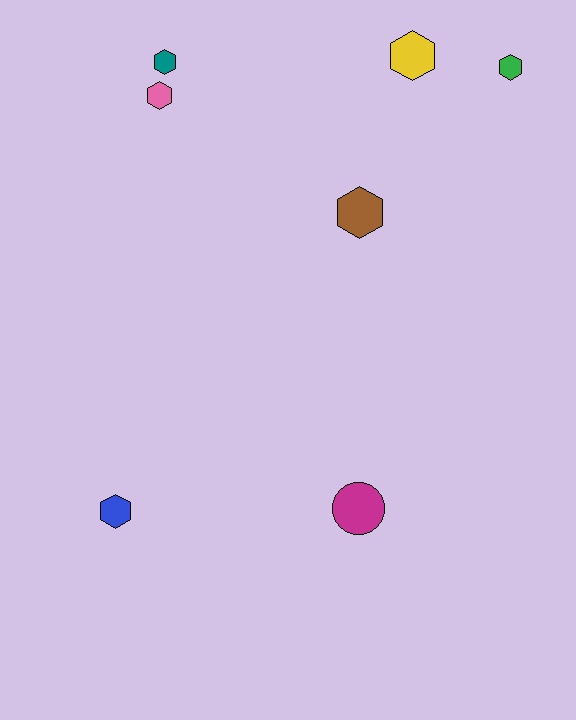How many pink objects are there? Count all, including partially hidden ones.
There is 1 pink object.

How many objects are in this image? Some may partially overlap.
There are 7 objects.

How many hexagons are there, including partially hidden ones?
There are 6 hexagons.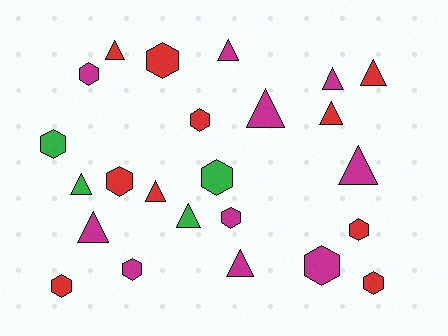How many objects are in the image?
There are 24 objects.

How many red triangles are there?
There are 4 red triangles.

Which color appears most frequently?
Magenta, with 10 objects.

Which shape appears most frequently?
Hexagon, with 12 objects.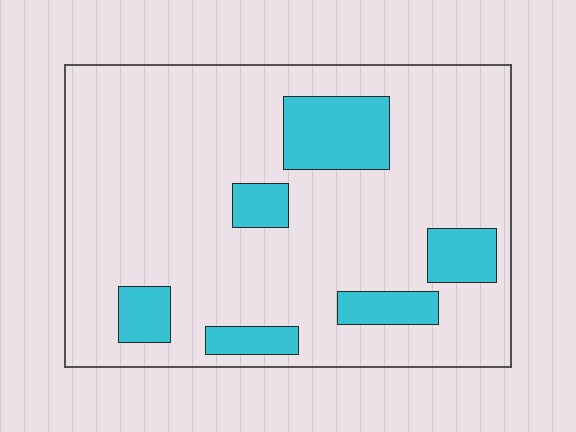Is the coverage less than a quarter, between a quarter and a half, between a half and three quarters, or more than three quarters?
Less than a quarter.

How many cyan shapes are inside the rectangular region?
6.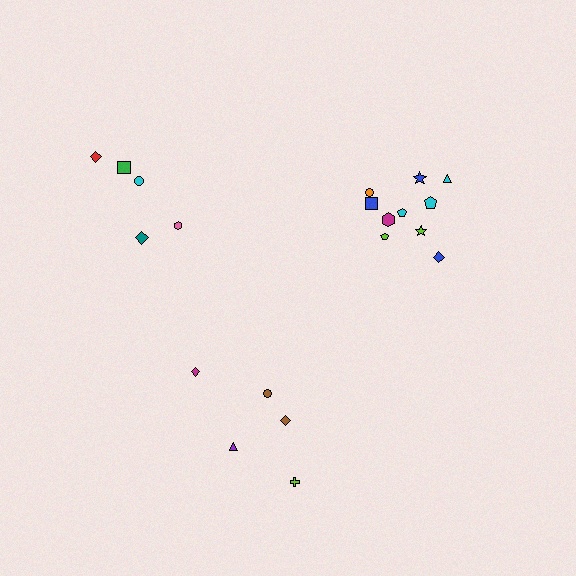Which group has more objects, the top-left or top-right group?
The top-right group.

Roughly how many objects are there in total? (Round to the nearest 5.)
Roughly 20 objects in total.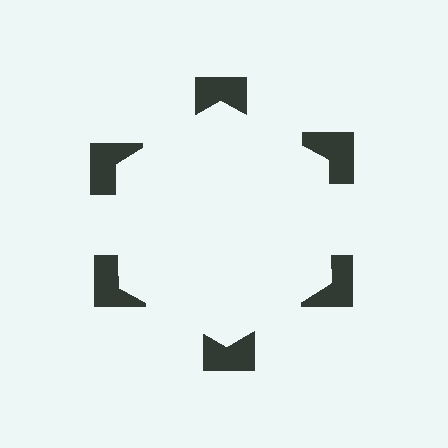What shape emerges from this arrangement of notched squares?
An illusory hexagon — its edges are inferred from the aligned wedge cuts in the notched squares, not physically drawn.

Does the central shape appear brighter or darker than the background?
It typically appears slightly brighter than the background, even though no actual brightness change is drawn.